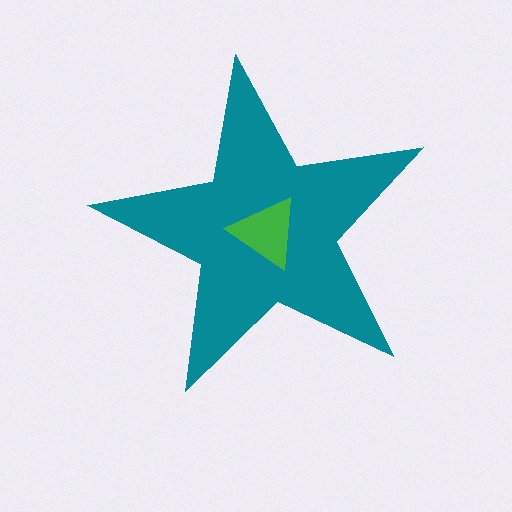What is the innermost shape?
The green triangle.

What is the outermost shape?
The teal star.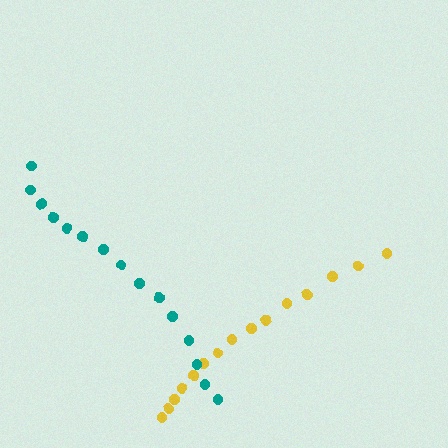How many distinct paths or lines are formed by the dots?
There are 2 distinct paths.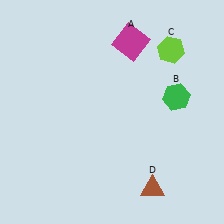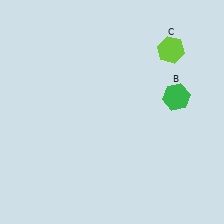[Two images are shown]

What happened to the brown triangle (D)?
The brown triangle (D) was removed in Image 2. It was in the bottom-right area of Image 1.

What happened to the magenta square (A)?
The magenta square (A) was removed in Image 2. It was in the top-right area of Image 1.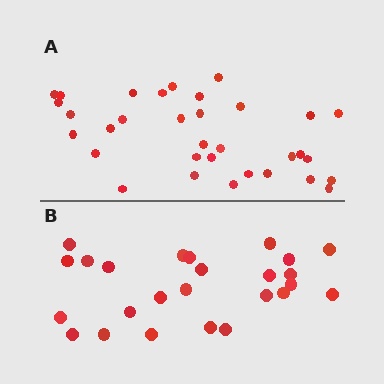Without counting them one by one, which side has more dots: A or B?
Region A (the top region) has more dots.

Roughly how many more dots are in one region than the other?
Region A has roughly 8 or so more dots than region B.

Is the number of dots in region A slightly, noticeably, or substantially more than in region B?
Region A has noticeably more, but not dramatically so. The ratio is roughly 1.3 to 1.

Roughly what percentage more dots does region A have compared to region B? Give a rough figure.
About 30% more.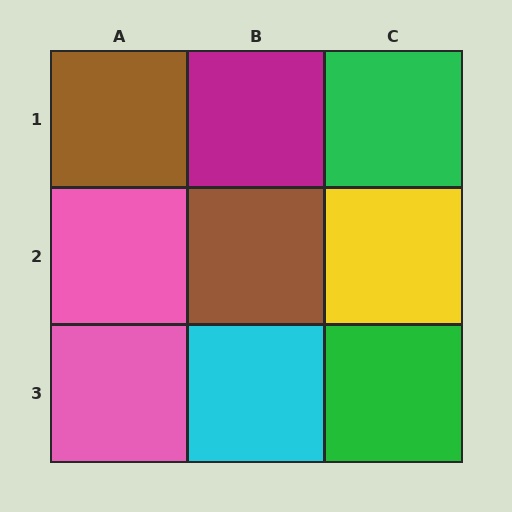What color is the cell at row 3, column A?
Pink.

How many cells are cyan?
1 cell is cyan.